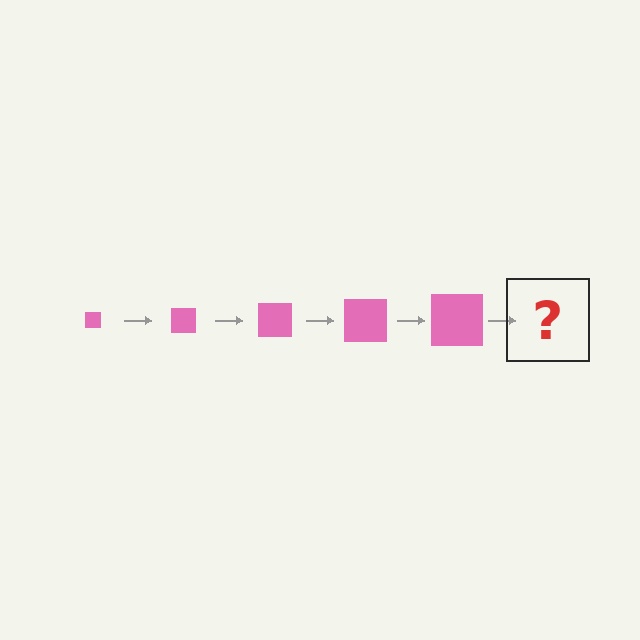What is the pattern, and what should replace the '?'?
The pattern is that the square gets progressively larger each step. The '?' should be a pink square, larger than the previous one.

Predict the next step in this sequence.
The next step is a pink square, larger than the previous one.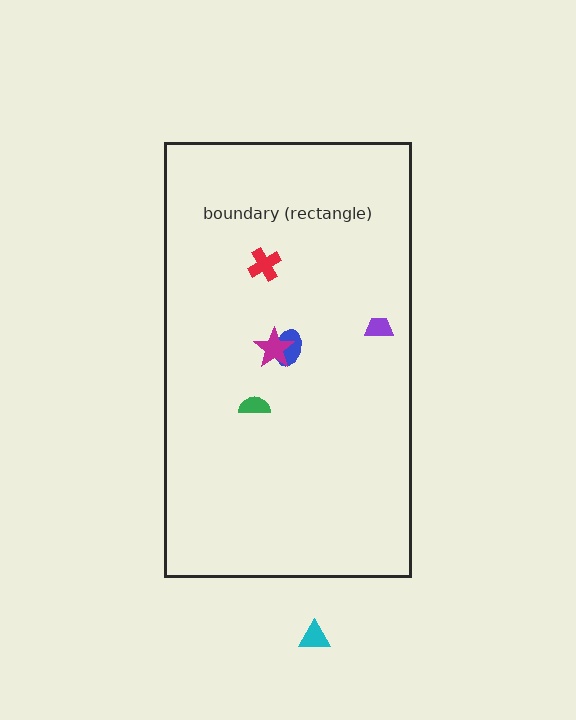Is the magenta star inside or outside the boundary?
Inside.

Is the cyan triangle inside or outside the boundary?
Outside.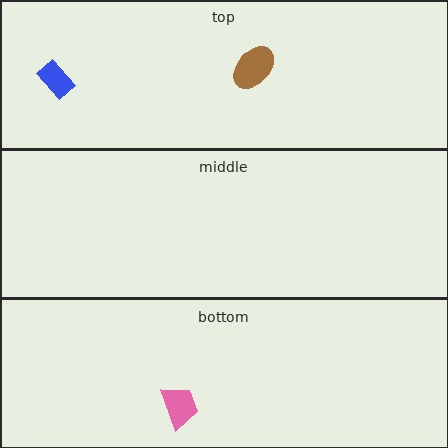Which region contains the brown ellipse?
The top region.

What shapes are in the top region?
The blue rectangle, the brown ellipse.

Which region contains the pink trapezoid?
The bottom region.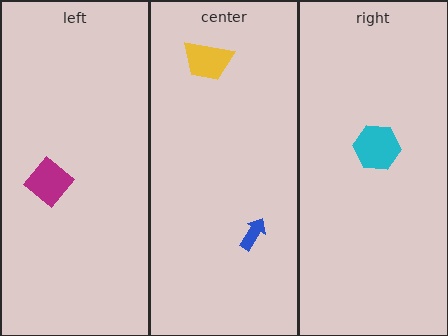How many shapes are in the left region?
1.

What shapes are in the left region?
The magenta diamond.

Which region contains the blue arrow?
The center region.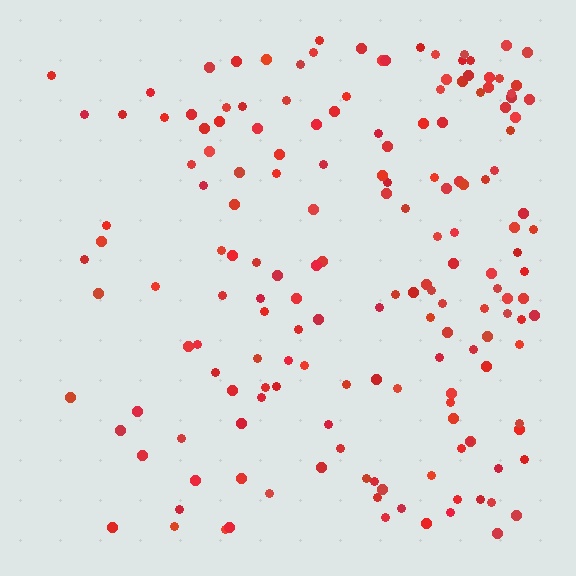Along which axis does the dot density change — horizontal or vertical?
Horizontal.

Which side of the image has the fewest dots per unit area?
The left.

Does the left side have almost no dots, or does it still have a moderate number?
Still a moderate number, just noticeably fewer than the right.